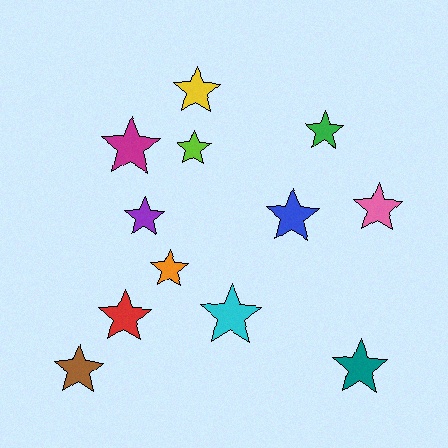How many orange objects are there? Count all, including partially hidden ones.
There is 1 orange object.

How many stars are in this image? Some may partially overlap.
There are 12 stars.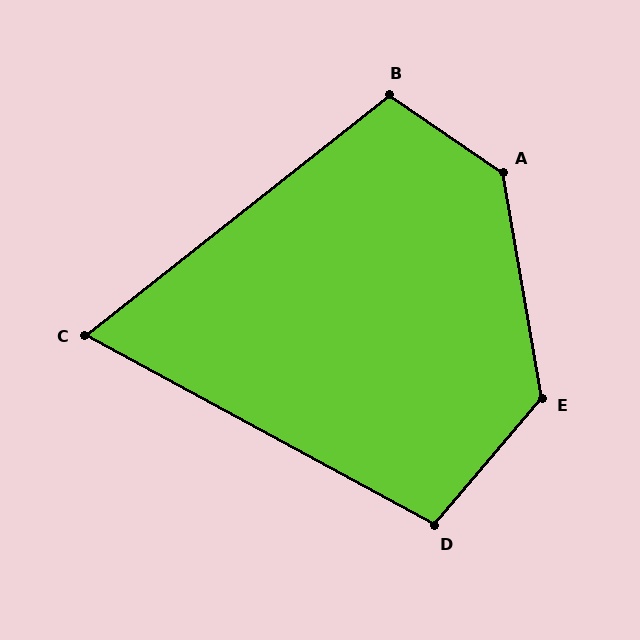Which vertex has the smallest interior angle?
C, at approximately 67 degrees.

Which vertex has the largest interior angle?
A, at approximately 134 degrees.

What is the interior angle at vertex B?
Approximately 107 degrees (obtuse).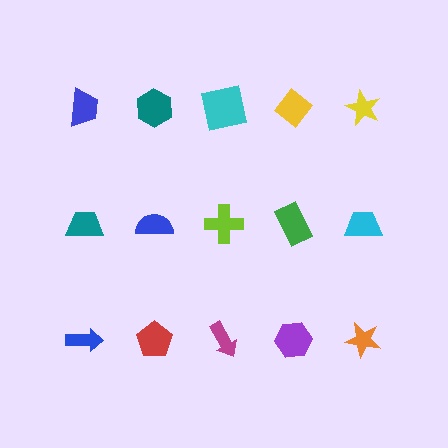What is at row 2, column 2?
A blue semicircle.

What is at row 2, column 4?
A green rectangle.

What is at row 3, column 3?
A magenta arrow.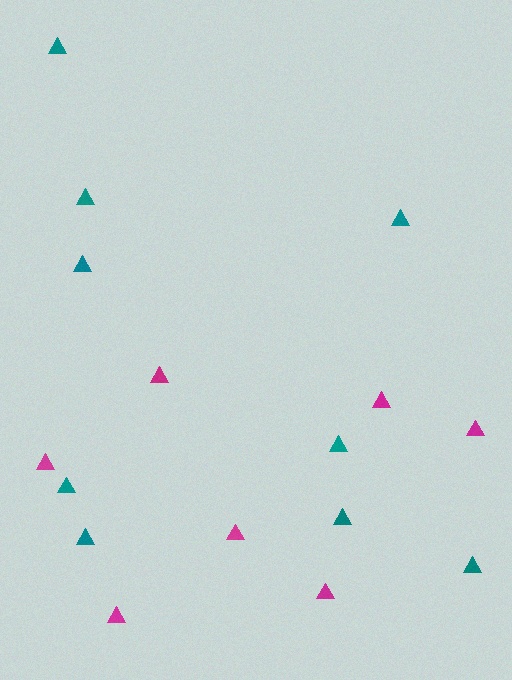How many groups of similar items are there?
There are 2 groups: one group of teal triangles (9) and one group of magenta triangles (7).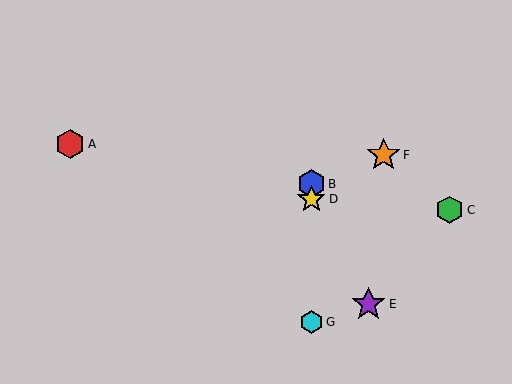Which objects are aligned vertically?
Objects B, D, G are aligned vertically.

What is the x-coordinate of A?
Object A is at x≈70.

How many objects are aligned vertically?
3 objects (B, D, G) are aligned vertically.